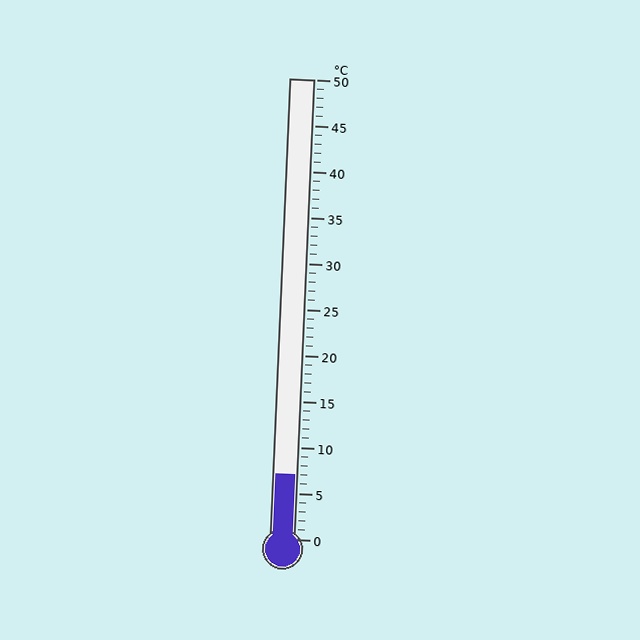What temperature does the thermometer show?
The thermometer shows approximately 7°C.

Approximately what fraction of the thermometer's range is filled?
The thermometer is filled to approximately 15% of its range.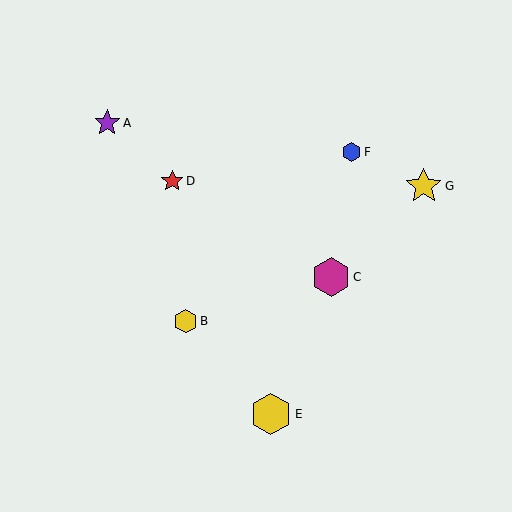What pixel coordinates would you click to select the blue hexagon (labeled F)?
Click at (351, 152) to select the blue hexagon F.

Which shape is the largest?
The yellow hexagon (labeled E) is the largest.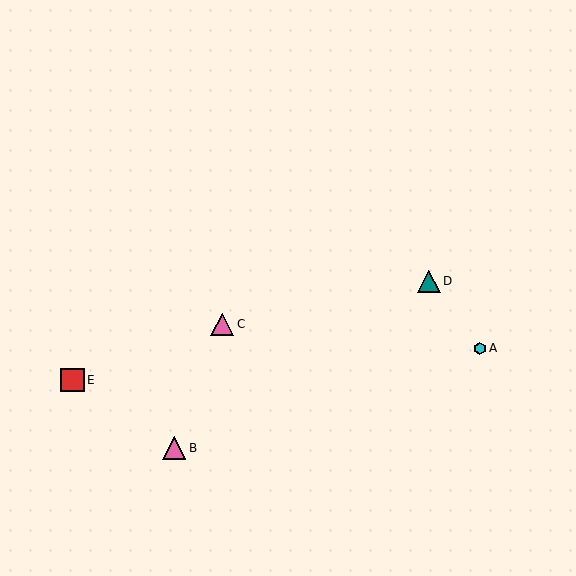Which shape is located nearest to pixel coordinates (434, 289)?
The teal triangle (labeled D) at (429, 281) is nearest to that location.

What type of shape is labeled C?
Shape C is a pink triangle.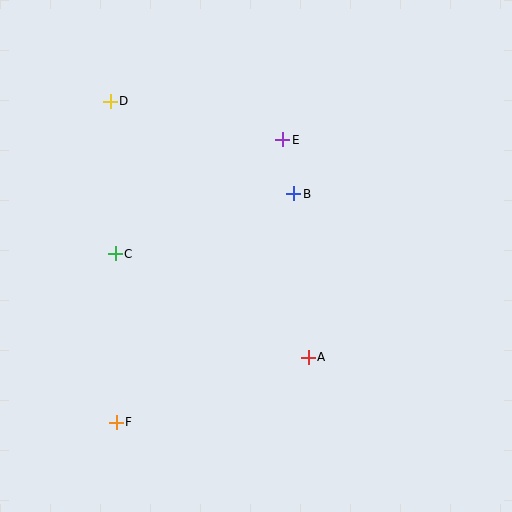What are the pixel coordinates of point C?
Point C is at (115, 254).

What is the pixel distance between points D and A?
The distance between D and A is 324 pixels.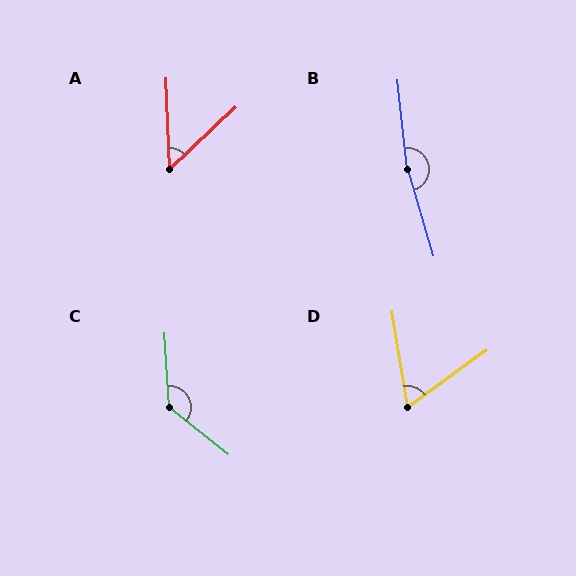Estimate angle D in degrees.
Approximately 63 degrees.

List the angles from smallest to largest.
A (49°), D (63°), C (132°), B (169°).